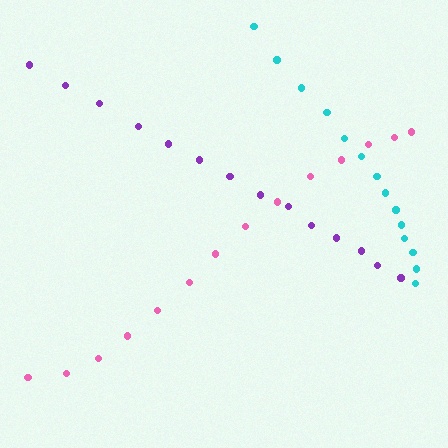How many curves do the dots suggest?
There are 3 distinct paths.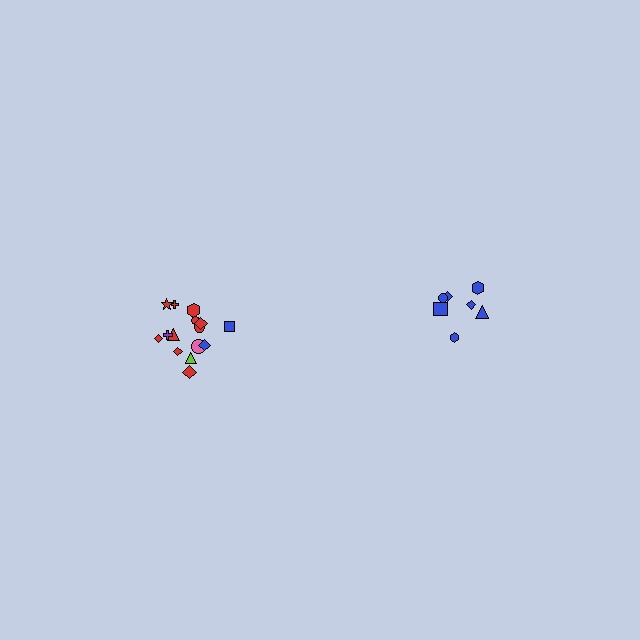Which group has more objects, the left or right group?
The left group.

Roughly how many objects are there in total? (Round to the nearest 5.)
Roughly 20 objects in total.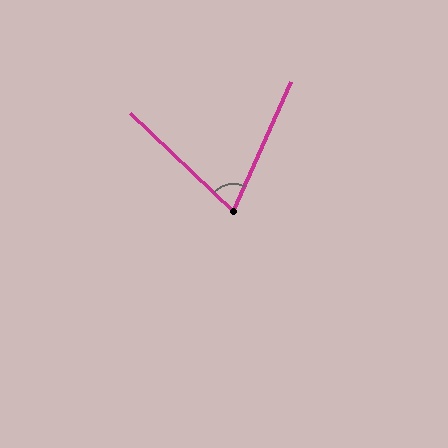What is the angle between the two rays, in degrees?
Approximately 71 degrees.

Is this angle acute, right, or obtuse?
It is acute.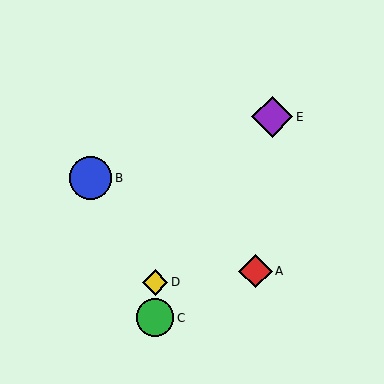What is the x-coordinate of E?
Object E is at x≈272.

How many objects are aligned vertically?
2 objects (C, D) are aligned vertically.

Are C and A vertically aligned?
No, C is at x≈155 and A is at x≈256.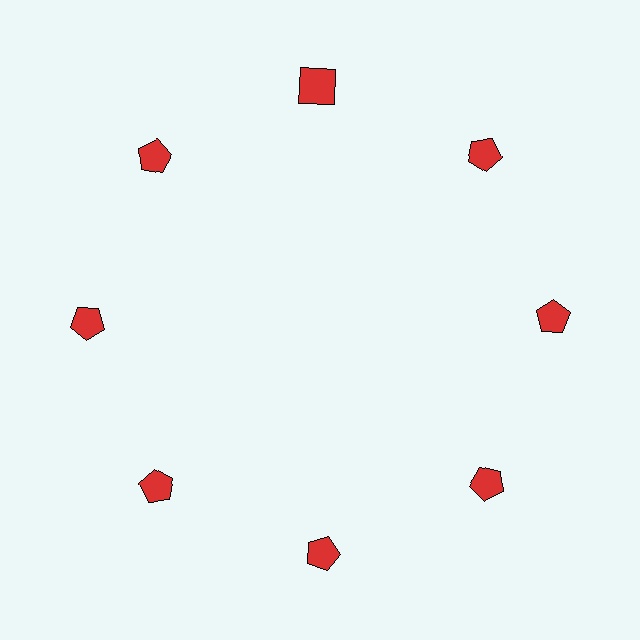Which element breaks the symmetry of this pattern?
The red square at roughly the 12 o'clock position breaks the symmetry. All other shapes are red pentagons.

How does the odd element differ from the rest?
It has a different shape: square instead of pentagon.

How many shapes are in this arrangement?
There are 8 shapes arranged in a ring pattern.